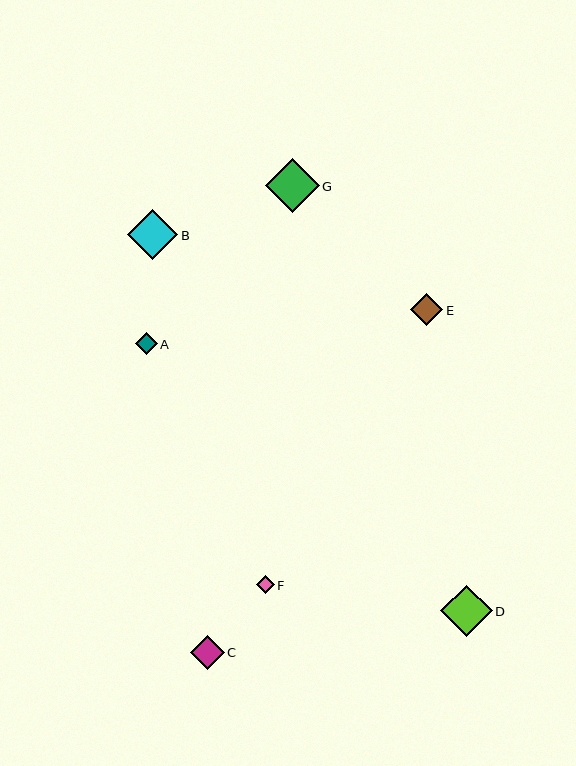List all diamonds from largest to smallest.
From largest to smallest: G, D, B, C, E, A, F.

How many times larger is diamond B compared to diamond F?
Diamond B is approximately 2.8 times the size of diamond F.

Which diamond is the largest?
Diamond G is the largest with a size of approximately 54 pixels.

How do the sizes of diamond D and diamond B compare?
Diamond D and diamond B are approximately the same size.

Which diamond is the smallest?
Diamond F is the smallest with a size of approximately 18 pixels.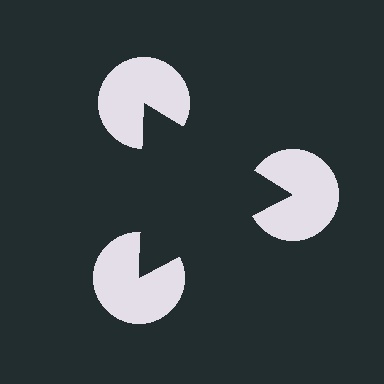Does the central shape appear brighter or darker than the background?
It typically appears slightly darker than the background, even though no actual brightness change is drawn.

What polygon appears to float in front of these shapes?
An illusory triangle — its edges are inferred from the aligned wedge cuts in the pac-man discs, not physically drawn.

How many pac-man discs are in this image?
There are 3 — one at each vertex of the illusory triangle.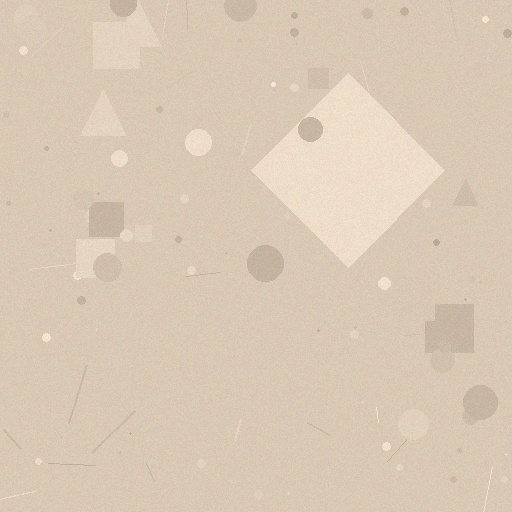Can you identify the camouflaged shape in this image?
The camouflaged shape is a diamond.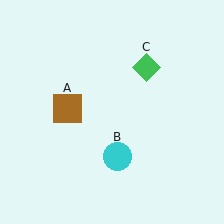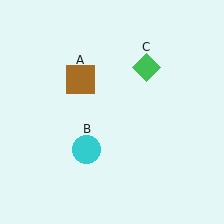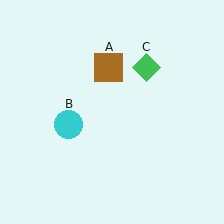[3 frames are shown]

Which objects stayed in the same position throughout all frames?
Green diamond (object C) remained stationary.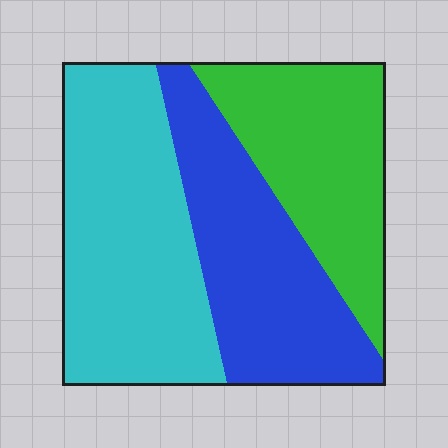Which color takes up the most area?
Cyan, at roughly 40%.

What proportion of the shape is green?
Green takes up between a sixth and a third of the shape.